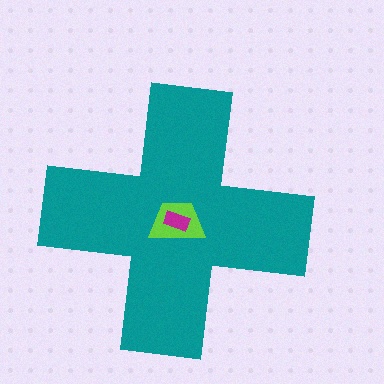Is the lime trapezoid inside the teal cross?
Yes.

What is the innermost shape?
The magenta rectangle.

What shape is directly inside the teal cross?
The lime trapezoid.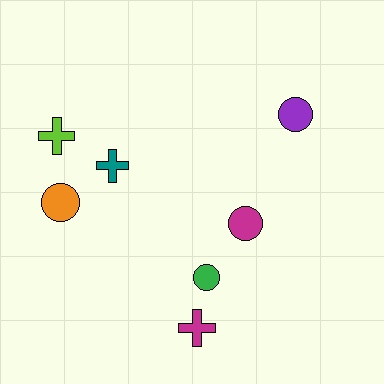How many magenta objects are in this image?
There are 2 magenta objects.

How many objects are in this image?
There are 7 objects.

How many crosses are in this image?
There are 3 crosses.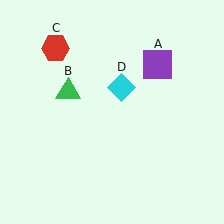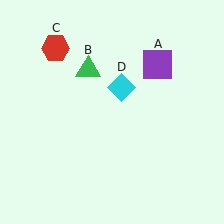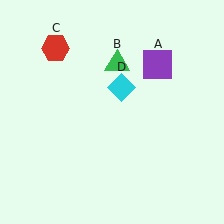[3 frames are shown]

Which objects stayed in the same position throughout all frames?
Purple square (object A) and red hexagon (object C) and cyan diamond (object D) remained stationary.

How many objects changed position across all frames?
1 object changed position: green triangle (object B).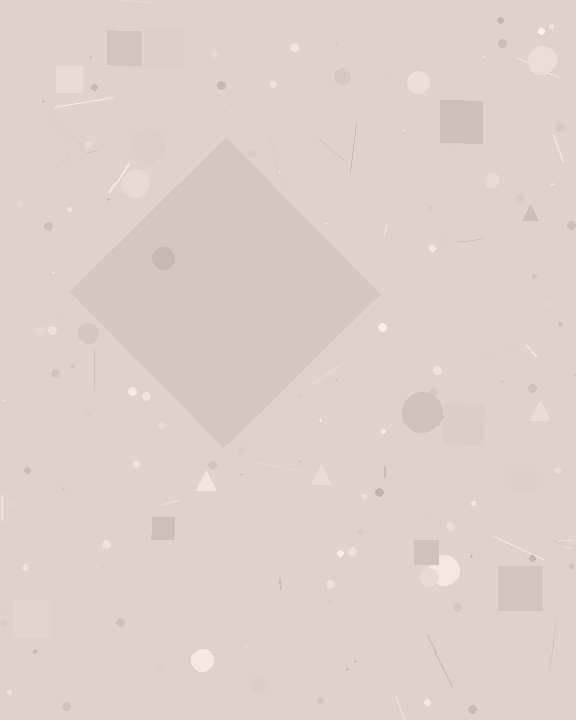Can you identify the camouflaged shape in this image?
The camouflaged shape is a diamond.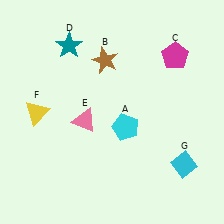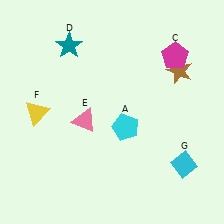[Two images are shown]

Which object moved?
The brown star (B) moved right.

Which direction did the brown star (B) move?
The brown star (B) moved right.